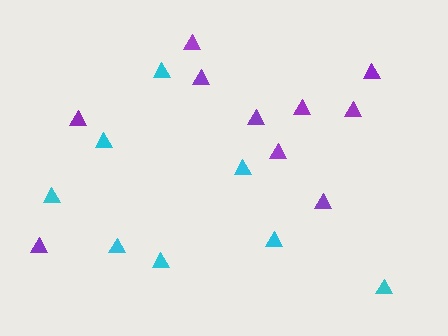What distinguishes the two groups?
There are 2 groups: one group of cyan triangles (8) and one group of purple triangles (10).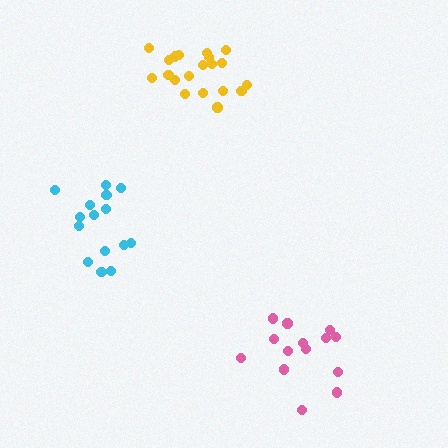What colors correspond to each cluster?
The clusters are colored: cyan, yellow, pink.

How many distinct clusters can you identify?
There are 3 distinct clusters.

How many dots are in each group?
Group 1: 15 dots, Group 2: 20 dots, Group 3: 14 dots (49 total).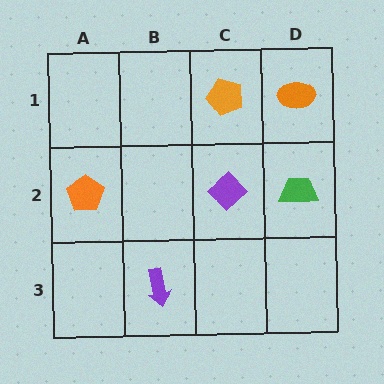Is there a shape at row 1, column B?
No, that cell is empty.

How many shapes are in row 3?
1 shape.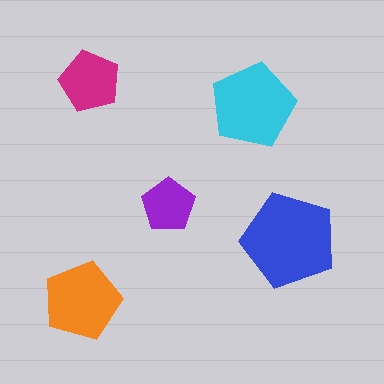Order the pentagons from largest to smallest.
the blue one, the cyan one, the orange one, the magenta one, the purple one.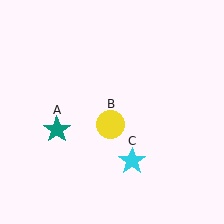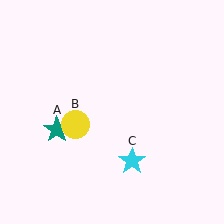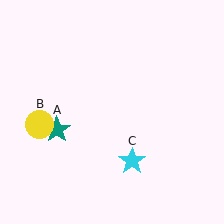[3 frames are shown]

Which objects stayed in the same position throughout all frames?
Teal star (object A) and cyan star (object C) remained stationary.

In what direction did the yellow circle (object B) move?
The yellow circle (object B) moved left.